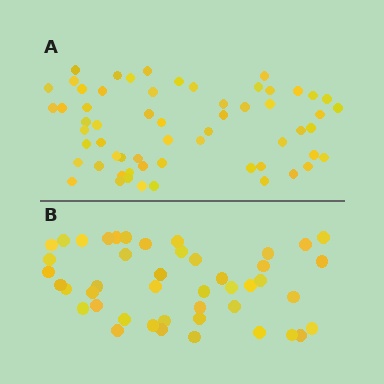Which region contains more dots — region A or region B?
Region A (the top region) has more dots.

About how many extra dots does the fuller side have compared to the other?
Region A has approximately 15 more dots than region B.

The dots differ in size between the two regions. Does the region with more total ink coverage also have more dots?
No. Region B has more total ink coverage because its dots are larger, but region A actually contains more individual dots. Total area can be misleading — the number of items is what matters here.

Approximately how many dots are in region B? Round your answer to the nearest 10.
About 40 dots. (The exact count is 45, which rounds to 40.)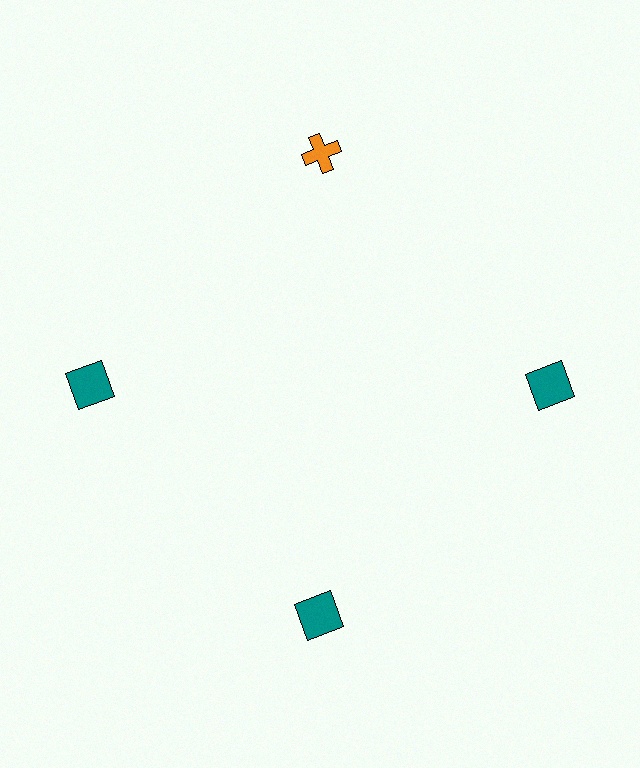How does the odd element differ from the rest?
It differs in both color (orange instead of teal) and shape (cross instead of square).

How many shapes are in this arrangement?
There are 4 shapes arranged in a ring pattern.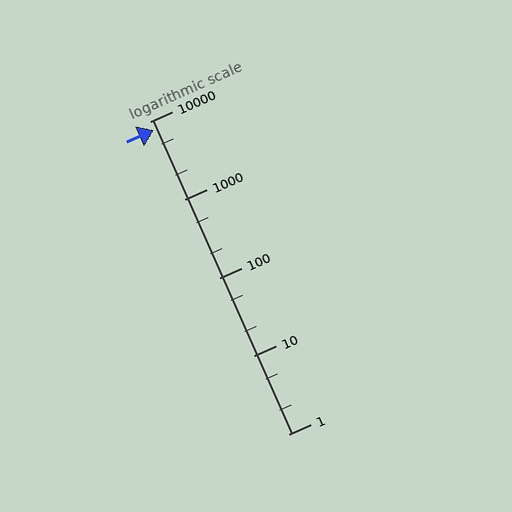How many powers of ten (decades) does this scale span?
The scale spans 4 decades, from 1 to 10000.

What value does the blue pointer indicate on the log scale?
The pointer indicates approximately 7700.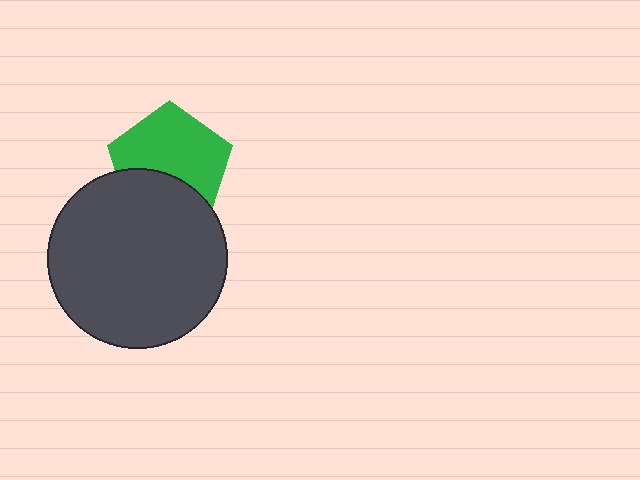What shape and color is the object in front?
The object in front is a dark gray circle.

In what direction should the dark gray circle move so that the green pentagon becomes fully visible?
The dark gray circle should move down. That is the shortest direction to clear the overlap and leave the green pentagon fully visible.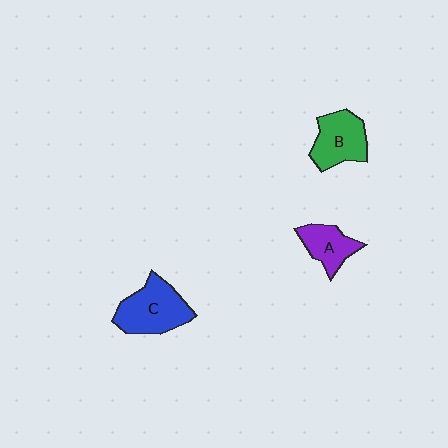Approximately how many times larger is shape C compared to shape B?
Approximately 1.2 times.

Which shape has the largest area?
Shape C (blue).